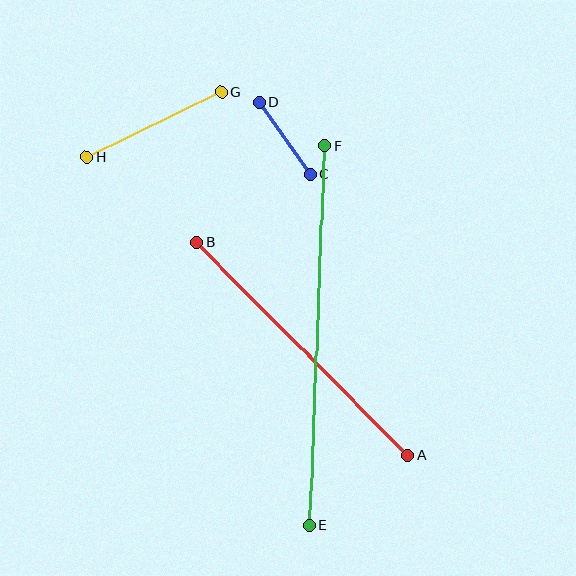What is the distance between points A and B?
The distance is approximately 299 pixels.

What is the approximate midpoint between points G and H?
The midpoint is at approximately (154, 124) pixels.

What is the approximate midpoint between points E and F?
The midpoint is at approximately (317, 336) pixels.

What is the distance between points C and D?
The distance is approximately 89 pixels.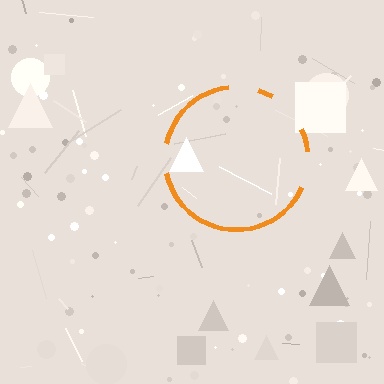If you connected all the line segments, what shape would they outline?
They would outline a circle.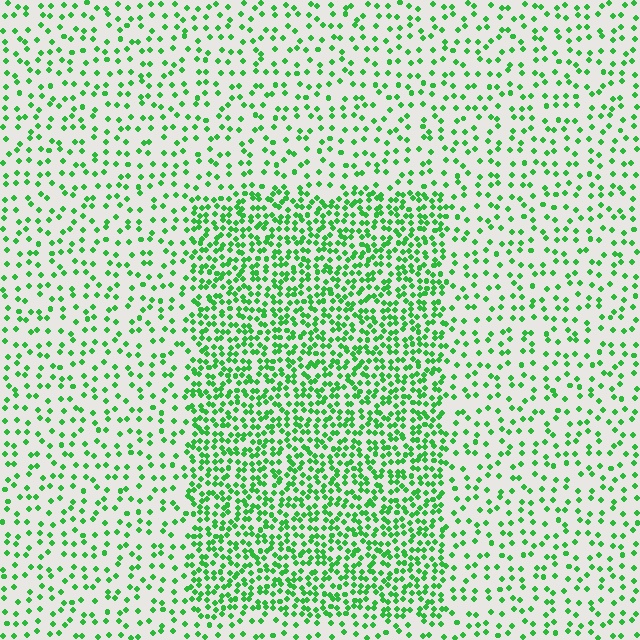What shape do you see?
I see a rectangle.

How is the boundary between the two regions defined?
The boundary is defined by a change in element density (approximately 2.4x ratio). All elements are the same color, size, and shape.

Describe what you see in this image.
The image contains small green elements arranged at two different densities. A rectangle-shaped region is visible where the elements are more densely packed than the surrounding area.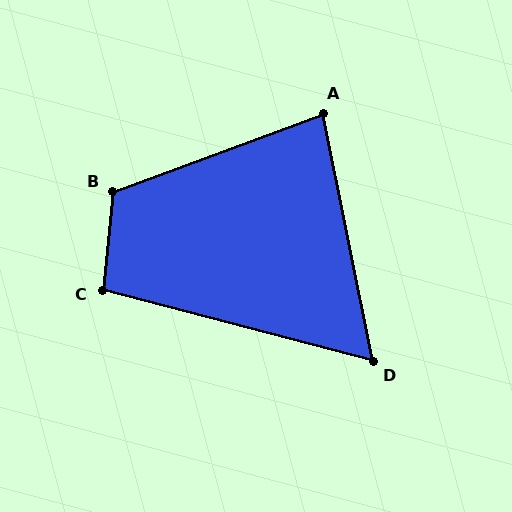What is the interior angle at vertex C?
Approximately 99 degrees (obtuse).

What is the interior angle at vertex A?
Approximately 81 degrees (acute).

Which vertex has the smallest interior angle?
D, at approximately 64 degrees.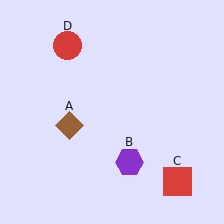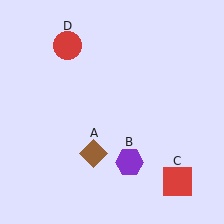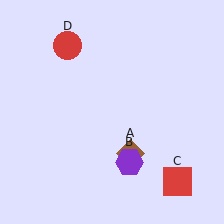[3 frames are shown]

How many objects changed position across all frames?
1 object changed position: brown diamond (object A).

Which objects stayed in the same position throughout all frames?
Purple hexagon (object B) and red square (object C) and red circle (object D) remained stationary.